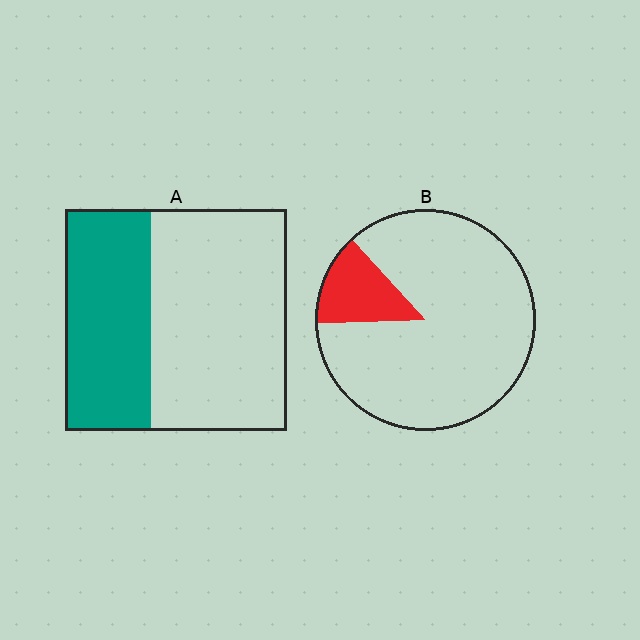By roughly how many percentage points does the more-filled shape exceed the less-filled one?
By roughly 25 percentage points (A over B).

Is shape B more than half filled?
No.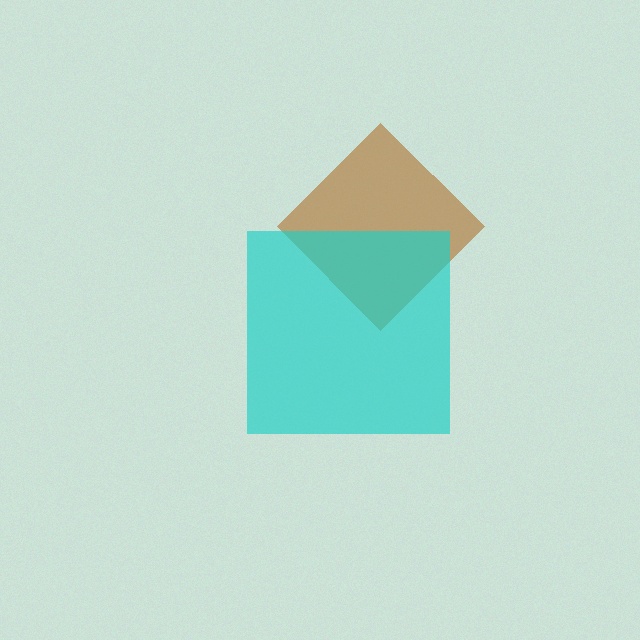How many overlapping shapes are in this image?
There are 2 overlapping shapes in the image.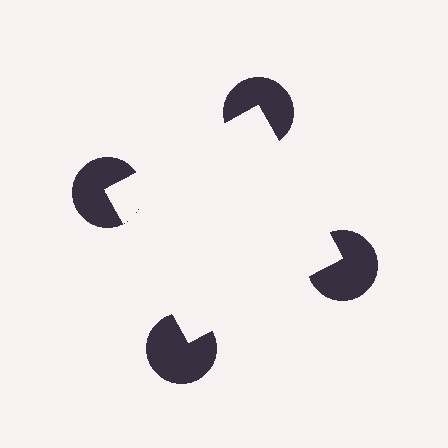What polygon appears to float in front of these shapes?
An illusory square — its edges are inferred from the aligned wedge cuts in the pac-man discs, not physically drawn.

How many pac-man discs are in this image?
There are 4 — one at each vertex of the illusory square.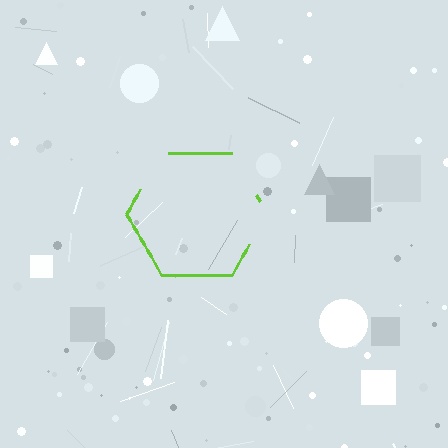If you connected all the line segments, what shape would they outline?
They would outline a hexagon.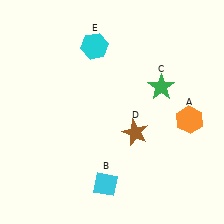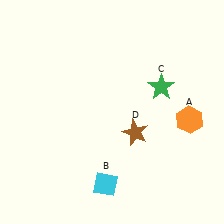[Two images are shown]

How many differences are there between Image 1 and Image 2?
There is 1 difference between the two images.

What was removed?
The cyan hexagon (E) was removed in Image 2.